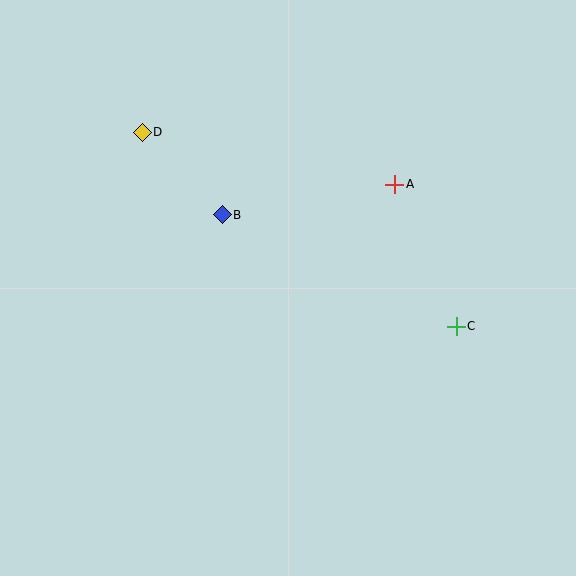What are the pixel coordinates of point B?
Point B is at (222, 215).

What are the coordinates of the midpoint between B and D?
The midpoint between B and D is at (182, 173).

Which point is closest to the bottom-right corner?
Point C is closest to the bottom-right corner.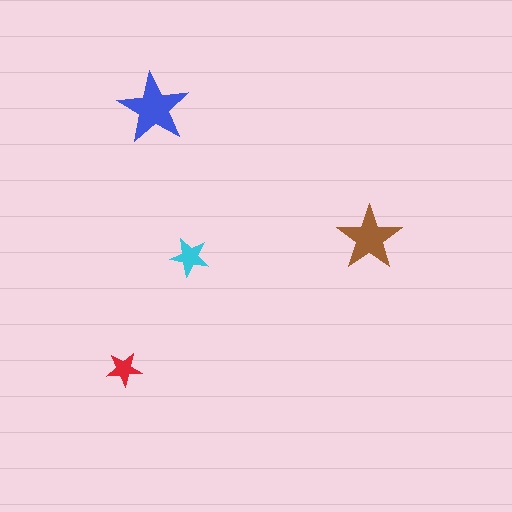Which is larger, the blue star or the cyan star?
The blue one.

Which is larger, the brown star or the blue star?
The blue one.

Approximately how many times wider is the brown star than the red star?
About 2 times wider.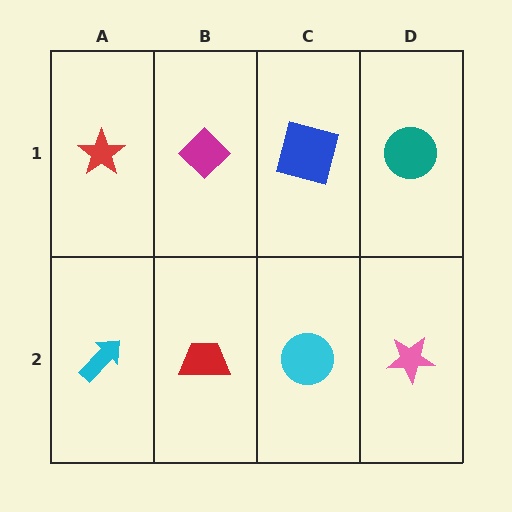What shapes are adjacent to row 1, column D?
A pink star (row 2, column D), a blue square (row 1, column C).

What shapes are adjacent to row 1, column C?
A cyan circle (row 2, column C), a magenta diamond (row 1, column B), a teal circle (row 1, column D).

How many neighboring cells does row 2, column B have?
3.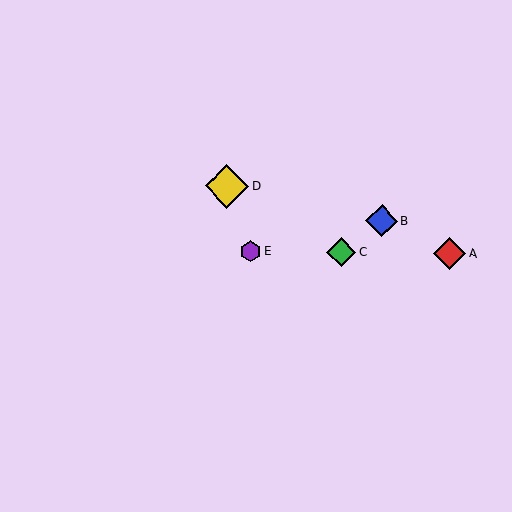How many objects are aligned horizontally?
3 objects (A, C, E) are aligned horizontally.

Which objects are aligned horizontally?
Objects A, C, E are aligned horizontally.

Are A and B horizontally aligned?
No, A is at y≈254 and B is at y≈221.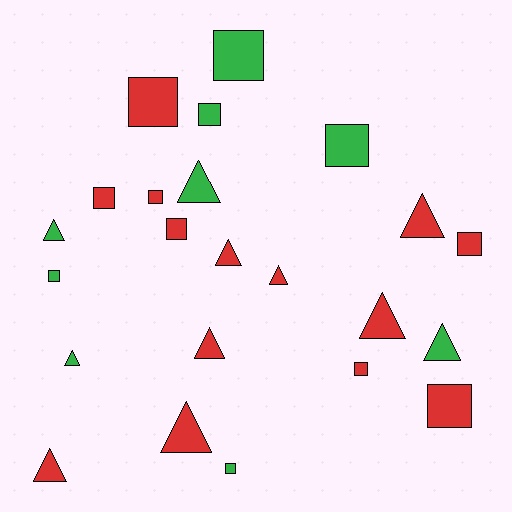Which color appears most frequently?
Red, with 14 objects.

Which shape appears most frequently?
Square, with 12 objects.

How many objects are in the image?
There are 23 objects.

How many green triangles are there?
There are 4 green triangles.